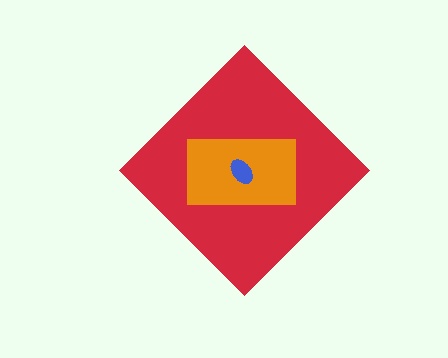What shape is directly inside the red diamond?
The orange rectangle.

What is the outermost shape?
The red diamond.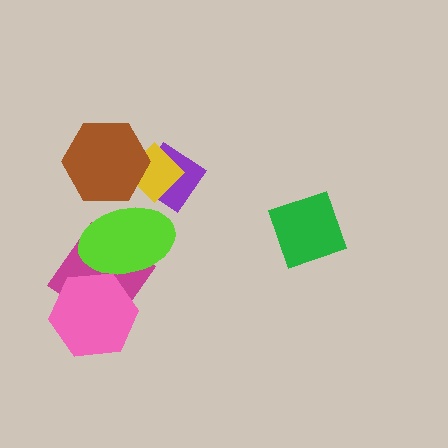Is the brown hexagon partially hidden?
Yes, it is partially covered by another shape.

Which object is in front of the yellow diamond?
The brown hexagon is in front of the yellow diamond.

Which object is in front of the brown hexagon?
The lime ellipse is in front of the brown hexagon.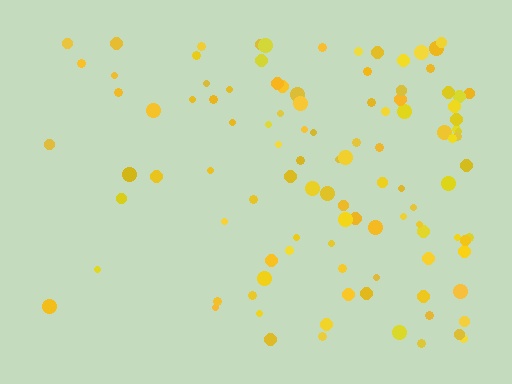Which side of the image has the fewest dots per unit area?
The left.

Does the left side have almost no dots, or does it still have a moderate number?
Still a moderate number, just noticeably fewer than the right.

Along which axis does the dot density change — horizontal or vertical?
Horizontal.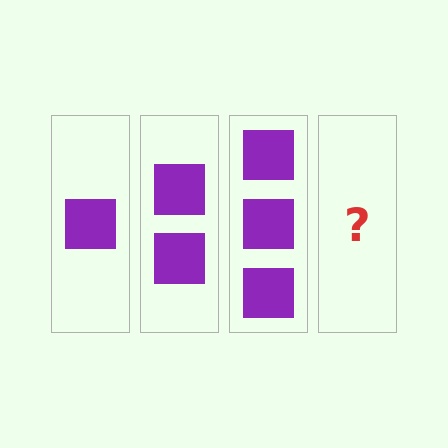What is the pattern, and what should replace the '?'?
The pattern is that each step adds one more square. The '?' should be 4 squares.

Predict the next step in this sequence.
The next step is 4 squares.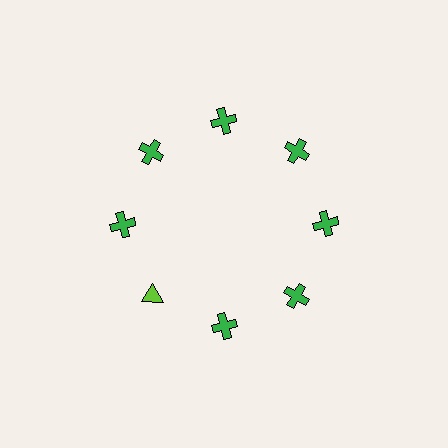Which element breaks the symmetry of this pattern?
The lime triangle at roughly the 8 o'clock position breaks the symmetry. All other shapes are green crosses.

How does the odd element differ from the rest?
It differs in both color (lime instead of green) and shape (triangle instead of cross).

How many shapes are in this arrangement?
There are 8 shapes arranged in a ring pattern.